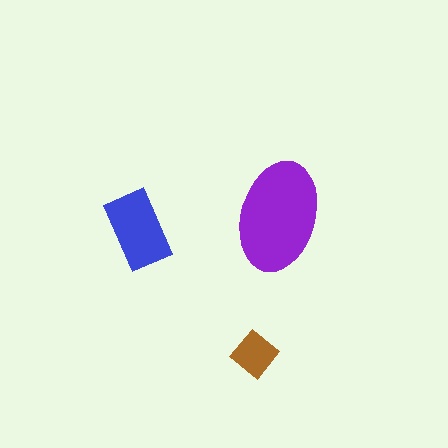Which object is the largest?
The purple ellipse.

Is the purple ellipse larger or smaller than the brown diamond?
Larger.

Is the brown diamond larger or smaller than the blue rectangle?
Smaller.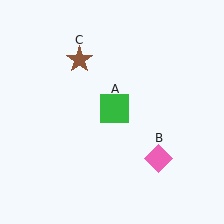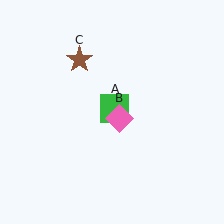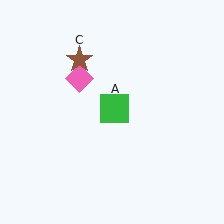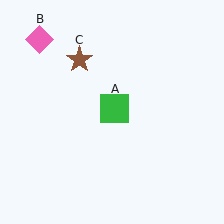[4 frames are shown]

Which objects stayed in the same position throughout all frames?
Green square (object A) and brown star (object C) remained stationary.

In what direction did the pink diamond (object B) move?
The pink diamond (object B) moved up and to the left.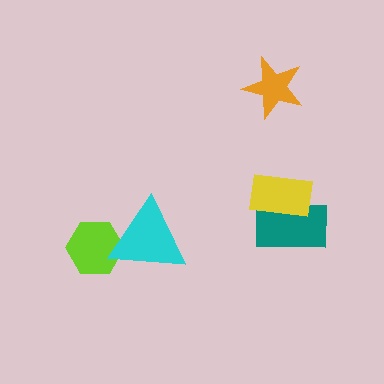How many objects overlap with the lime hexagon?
1 object overlaps with the lime hexagon.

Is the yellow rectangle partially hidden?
No, no other shape covers it.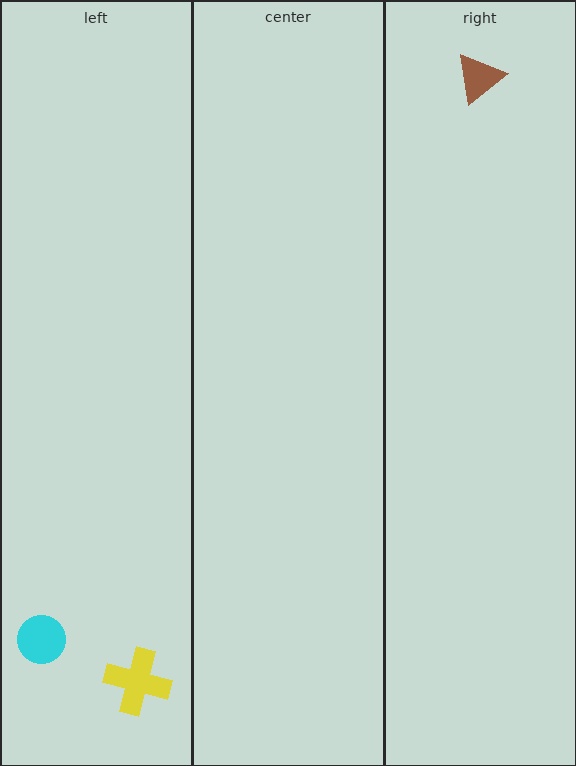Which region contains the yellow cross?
The left region.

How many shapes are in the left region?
2.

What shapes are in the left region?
The cyan circle, the yellow cross.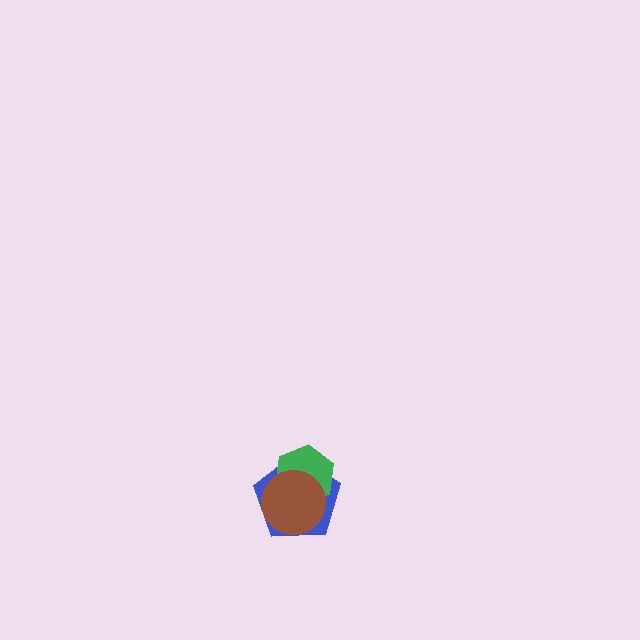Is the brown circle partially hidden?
No, no other shape covers it.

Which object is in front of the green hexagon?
The brown circle is in front of the green hexagon.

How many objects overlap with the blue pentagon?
2 objects overlap with the blue pentagon.